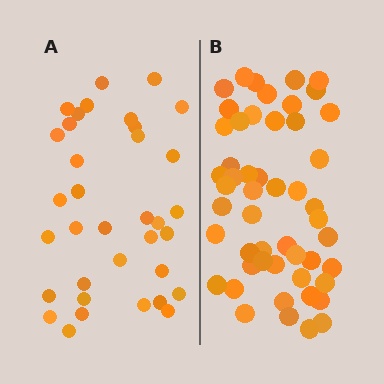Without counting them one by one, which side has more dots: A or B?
Region B (the right region) has more dots.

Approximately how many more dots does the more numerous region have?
Region B has approximately 15 more dots than region A.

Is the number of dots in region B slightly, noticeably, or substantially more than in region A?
Region B has substantially more. The ratio is roughly 1.5 to 1.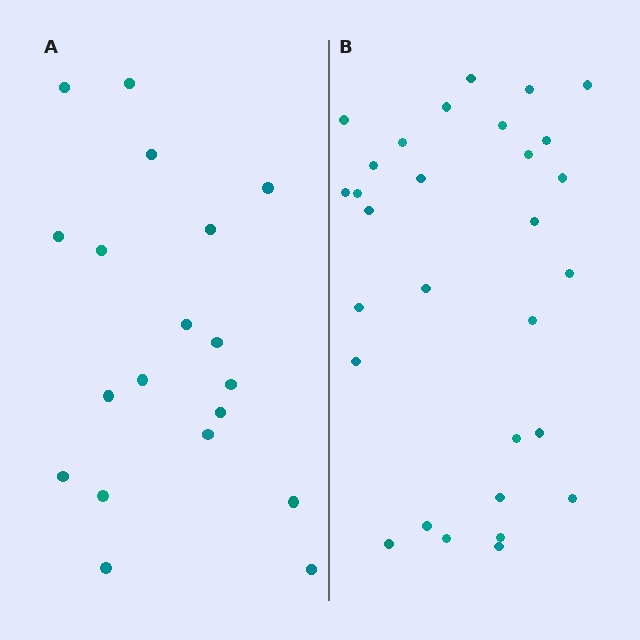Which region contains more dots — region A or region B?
Region B (the right region) has more dots.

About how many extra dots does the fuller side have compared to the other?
Region B has roughly 12 or so more dots than region A.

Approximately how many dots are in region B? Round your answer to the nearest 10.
About 30 dots.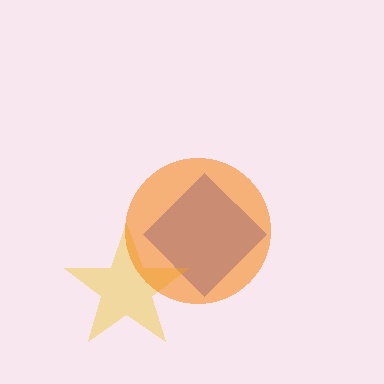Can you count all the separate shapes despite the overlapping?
Yes, there are 3 separate shapes.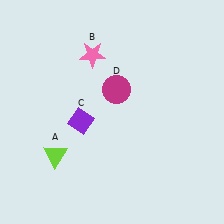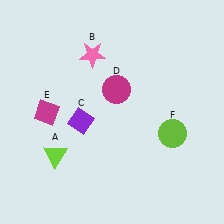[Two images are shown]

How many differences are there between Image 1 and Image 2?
There are 2 differences between the two images.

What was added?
A magenta diamond (E), a lime circle (F) were added in Image 2.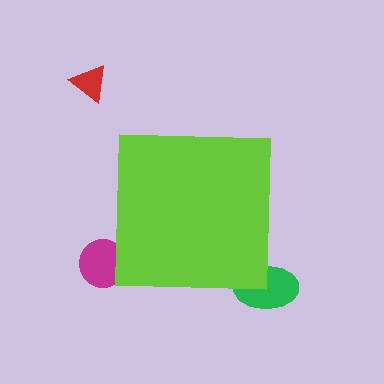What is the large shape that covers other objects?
A lime square.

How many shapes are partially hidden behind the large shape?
2 shapes are partially hidden.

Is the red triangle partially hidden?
No, the red triangle is fully visible.